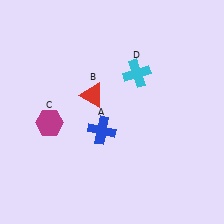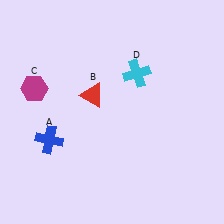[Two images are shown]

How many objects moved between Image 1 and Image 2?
2 objects moved between the two images.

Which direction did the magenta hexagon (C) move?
The magenta hexagon (C) moved up.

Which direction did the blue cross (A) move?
The blue cross (A) moved left.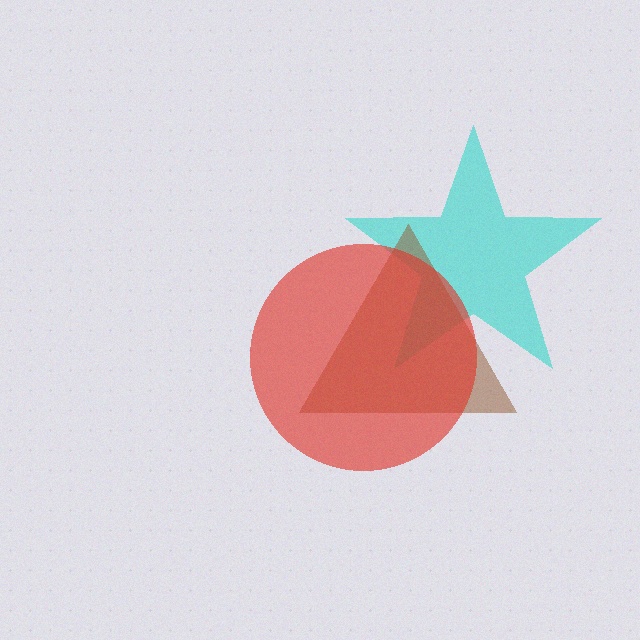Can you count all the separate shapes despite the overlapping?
Yes, there are 3 separate shapes.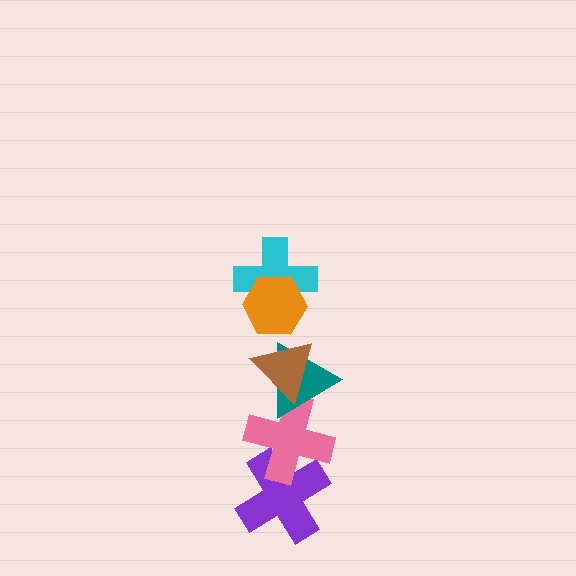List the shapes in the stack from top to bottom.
From top to bottom: the orange hexagon, the cyan cross, the brown triangle, the teal triangle, the pink cross, the purple cross.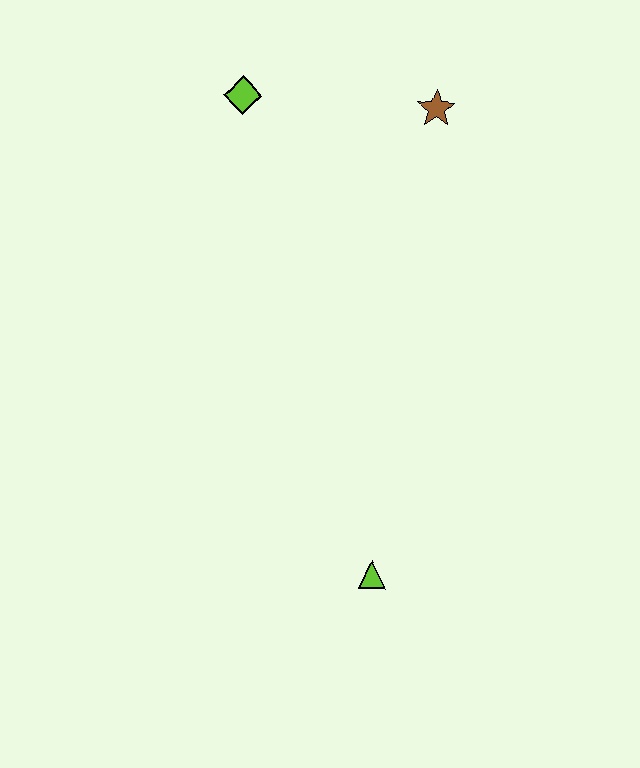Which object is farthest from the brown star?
The lime triangle is farthest from the brown star.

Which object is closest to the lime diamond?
The brown star is closest to the lime diamond.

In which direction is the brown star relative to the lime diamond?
The brown star is to the right of the lime diamond.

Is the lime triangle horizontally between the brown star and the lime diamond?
Yes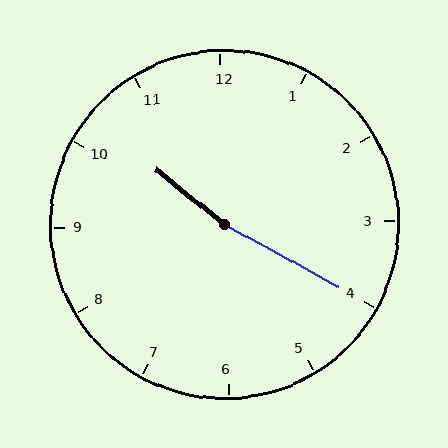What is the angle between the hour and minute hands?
Approximately 170 degrees.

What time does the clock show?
10:20.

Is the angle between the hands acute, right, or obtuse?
It is obtuse.